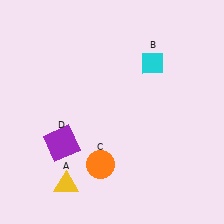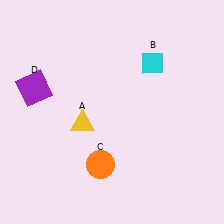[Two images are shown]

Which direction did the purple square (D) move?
The purple square (D) moved up.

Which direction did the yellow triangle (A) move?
The yellow triangle (A) moved up.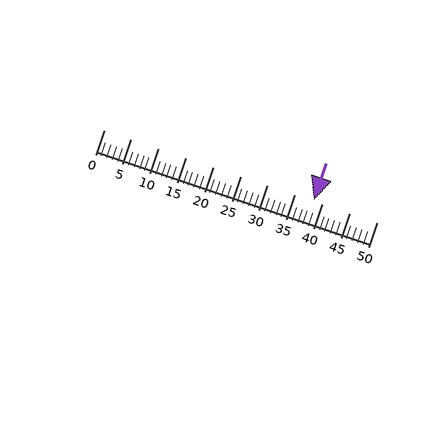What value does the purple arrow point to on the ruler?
The purple arrow points to approximately 38.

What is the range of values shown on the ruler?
The ruler shows values from 0 to 50.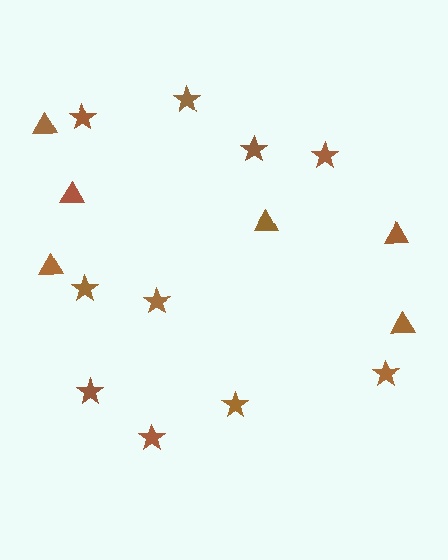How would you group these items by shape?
There are 2 groups: one group of stars (10) and one group of triangles (6).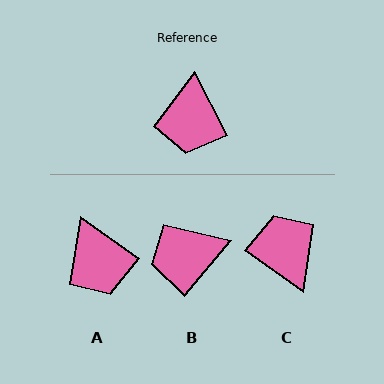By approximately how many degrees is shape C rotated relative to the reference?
Approximately 152 degrees clockwise.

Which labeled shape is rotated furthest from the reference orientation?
C, about 152 degrees away.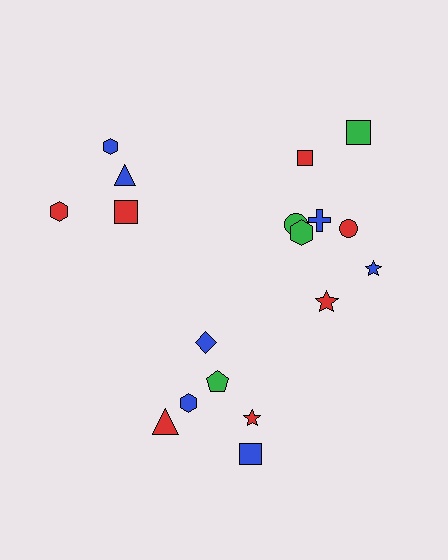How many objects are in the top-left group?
There are 4 objects.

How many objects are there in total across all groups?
There are 18 objects.